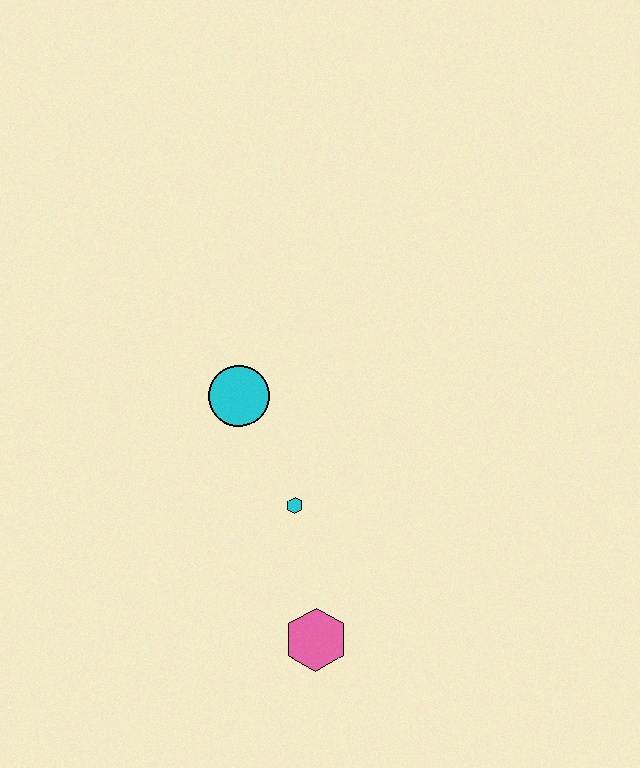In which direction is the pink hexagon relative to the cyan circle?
The pink hexagon is below the cyan circle.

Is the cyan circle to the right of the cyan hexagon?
No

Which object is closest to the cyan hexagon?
The cyan circle is closest to the cyan hexagon.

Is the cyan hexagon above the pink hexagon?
Yes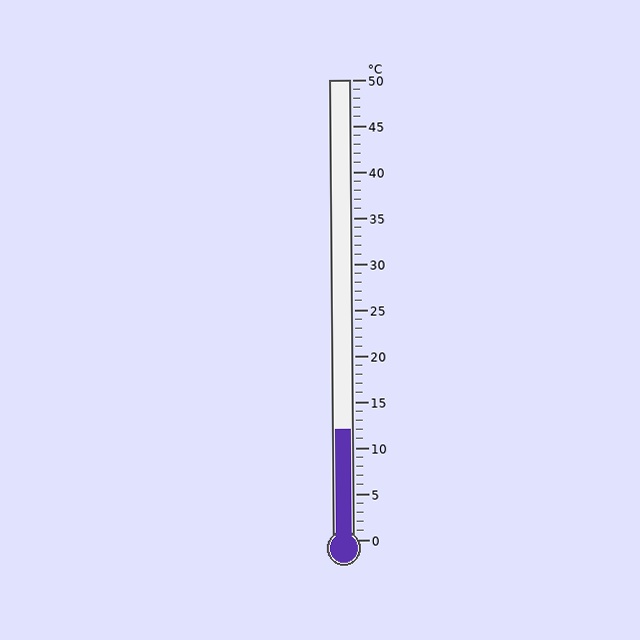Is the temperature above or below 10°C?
The temperature is above 10°C.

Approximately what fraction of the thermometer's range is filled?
The thermometer is filled to approximately 25% of its range.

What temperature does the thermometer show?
The thermometer shows approximately 12°C.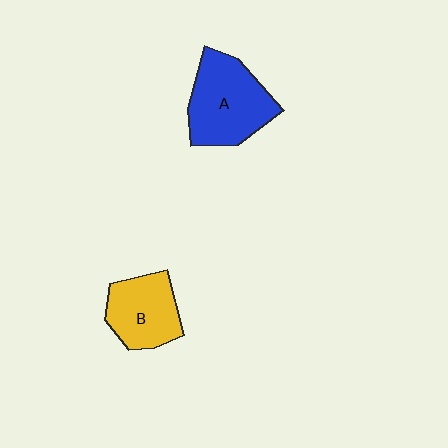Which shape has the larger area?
Shape A (blue).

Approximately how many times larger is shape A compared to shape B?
Approximately 1.3 times.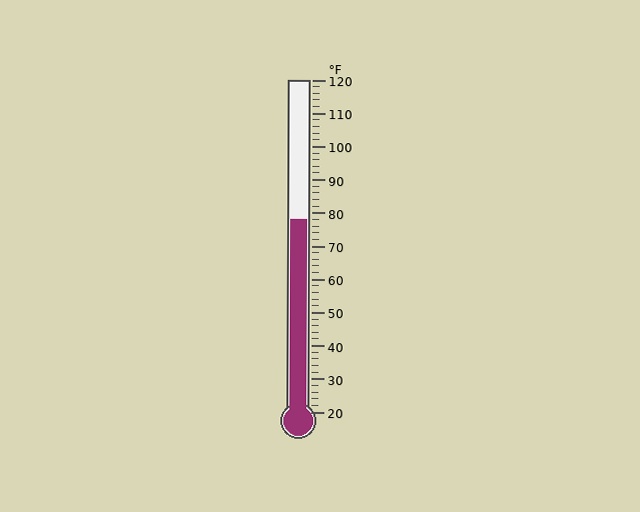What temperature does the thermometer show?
The thermometer shows approximately 78°F.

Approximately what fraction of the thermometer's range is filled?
The thermometer is filled to approximately 60% of its range.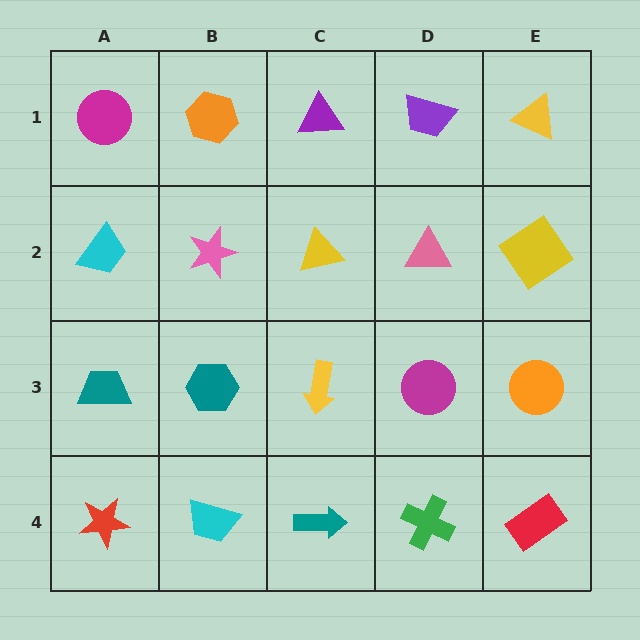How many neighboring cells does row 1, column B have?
3.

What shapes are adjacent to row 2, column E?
A yellow triangle (row 1, column E), an orange circle (row 3, column E), a pink triangle (row 2, column D).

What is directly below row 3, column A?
A red star.